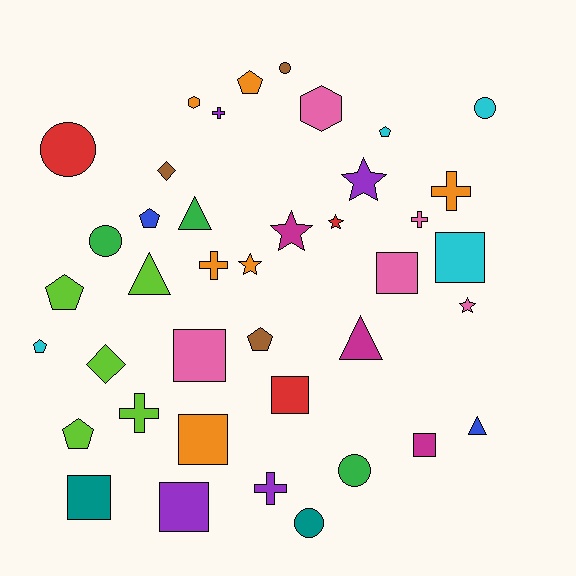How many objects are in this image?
There are 40 objects.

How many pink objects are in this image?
There are 5 pink objects.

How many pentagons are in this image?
There are 7 pentagons.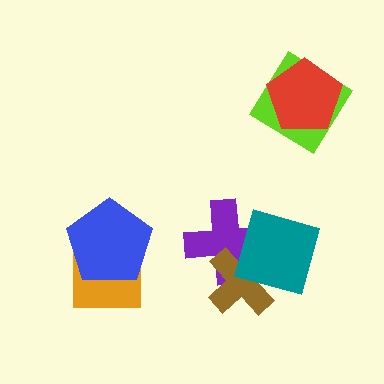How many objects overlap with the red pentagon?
1 object overlaps with the red pentagon.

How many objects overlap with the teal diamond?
2 objects overlap with the teal diamond.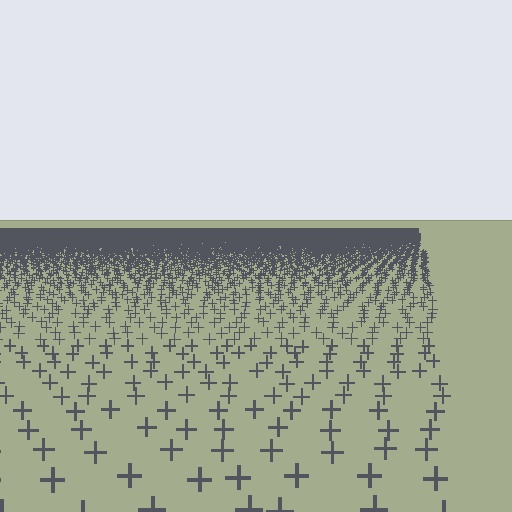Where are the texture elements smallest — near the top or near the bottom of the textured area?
Near the top.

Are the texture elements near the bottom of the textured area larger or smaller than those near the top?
Larger. Near the bottom, elements are closer to the viewer and appear at a bigger on-screen size.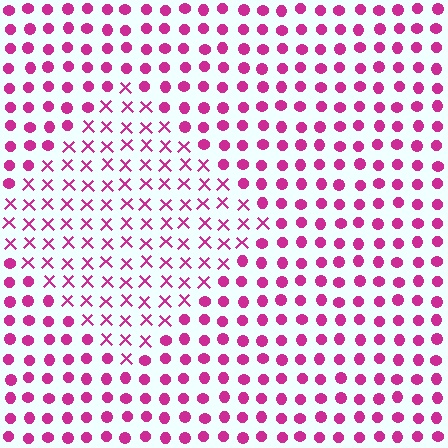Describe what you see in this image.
The image is filled with small magenta elements arranged in a uniform grid. A diamond-shaped region contains X marks, while the surrounding area contains circles. The boundary is defined purely by the change in element shape.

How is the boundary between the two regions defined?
The boundary is defined by a change in element shape: X marks inside vs. circles outside. All elements share the same color and spacing.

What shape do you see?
I see a diamond.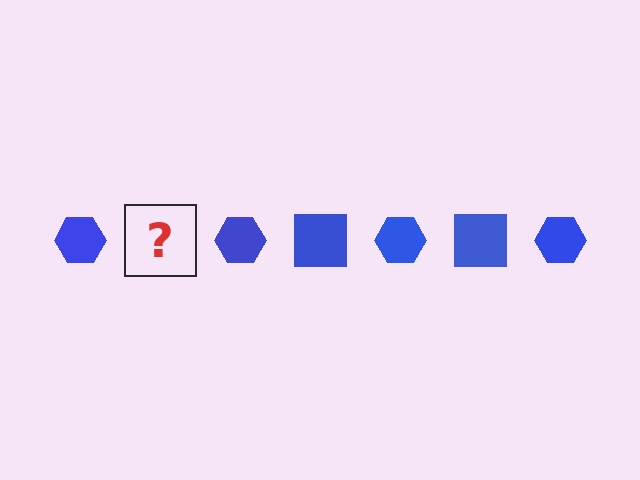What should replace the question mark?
The question mark should be replaced with a blue square.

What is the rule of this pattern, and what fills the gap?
The rule is that the pattern cycles through hexagon, square shapes in blue. The gap should be filled with a blue square.